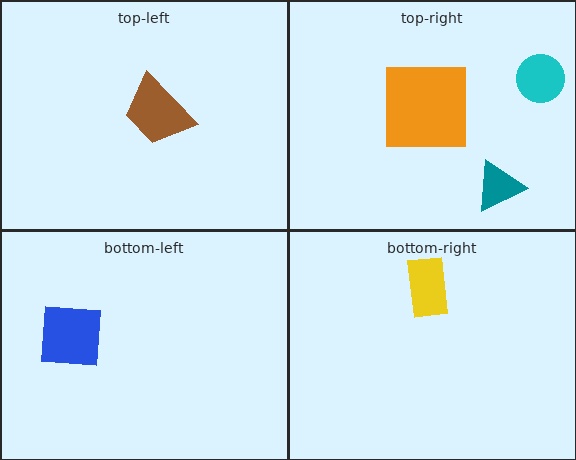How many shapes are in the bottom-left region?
1.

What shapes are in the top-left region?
The brown trapezoid.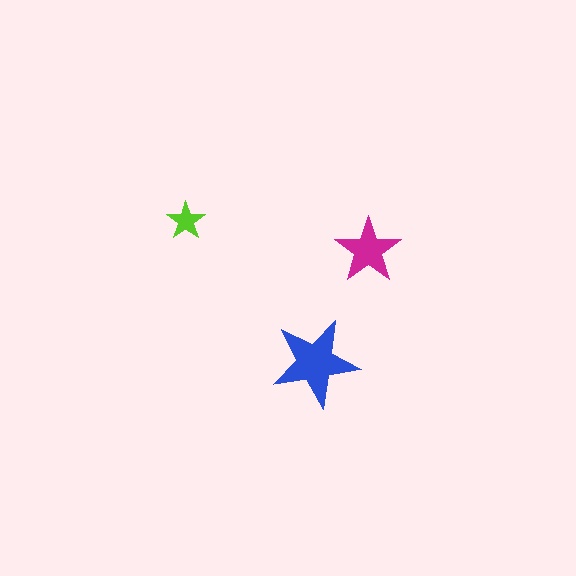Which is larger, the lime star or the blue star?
The blue one.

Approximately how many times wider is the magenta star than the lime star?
About 1.5 times wider.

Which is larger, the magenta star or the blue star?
The blue one.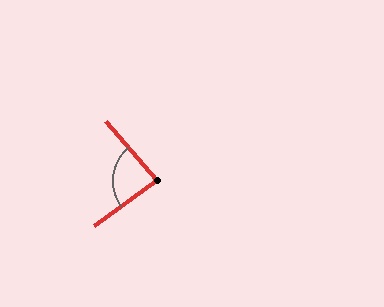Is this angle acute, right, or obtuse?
It is approximately a right angle.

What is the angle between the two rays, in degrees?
Approximately 85 degrees.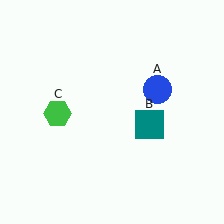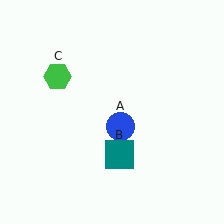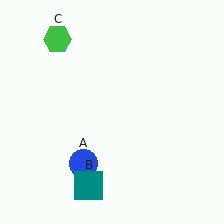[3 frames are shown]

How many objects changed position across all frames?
3 objects changed position: blue circle (object A), teal square (object B), green hexagon (object C).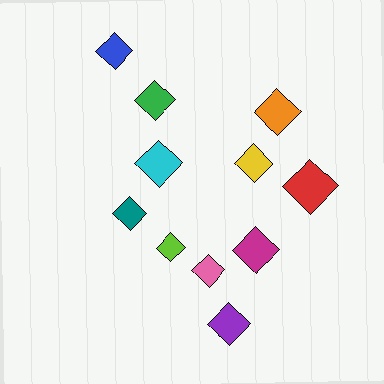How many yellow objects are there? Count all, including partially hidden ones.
There is 1 yellow object.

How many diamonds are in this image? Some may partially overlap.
There are 11 diamonds.